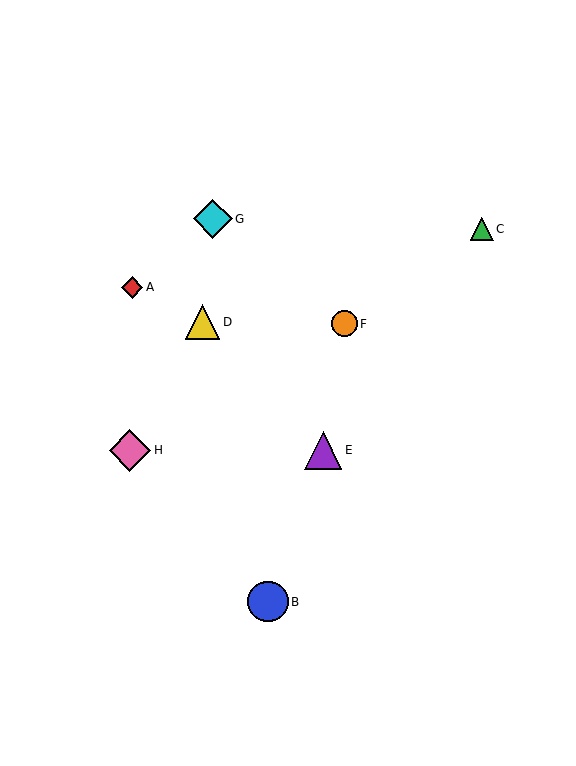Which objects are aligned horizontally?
Objects E, H are aligned horizontally.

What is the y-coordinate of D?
Object D is at y≈322.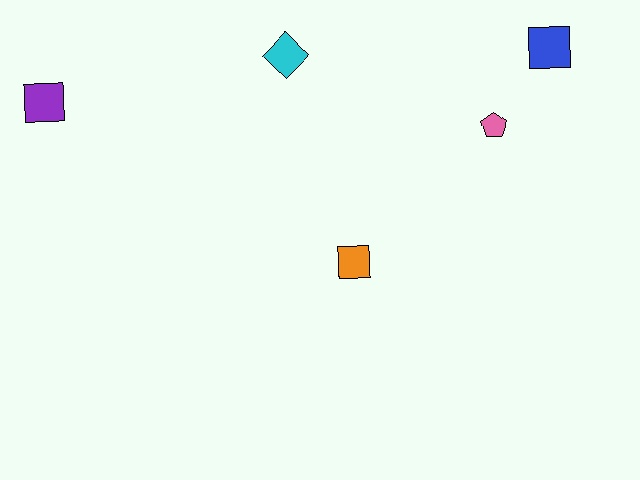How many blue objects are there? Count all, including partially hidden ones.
There is 1 blue object.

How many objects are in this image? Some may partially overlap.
There are 5 objects.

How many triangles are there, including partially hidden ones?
There are no triangles.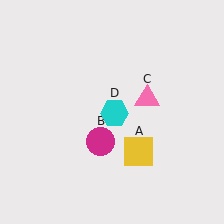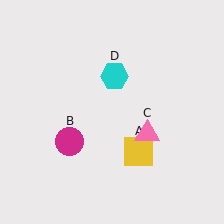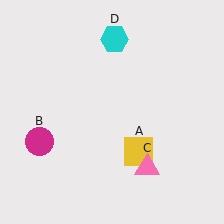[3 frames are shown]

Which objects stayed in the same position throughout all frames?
Yellow square (object A) remained stationary.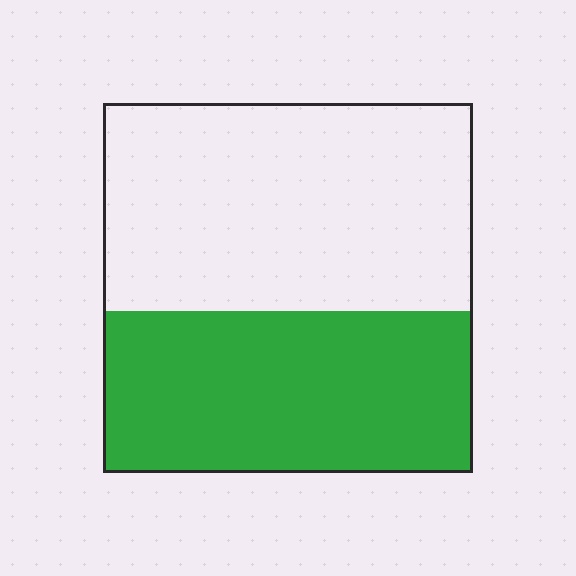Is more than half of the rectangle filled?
No.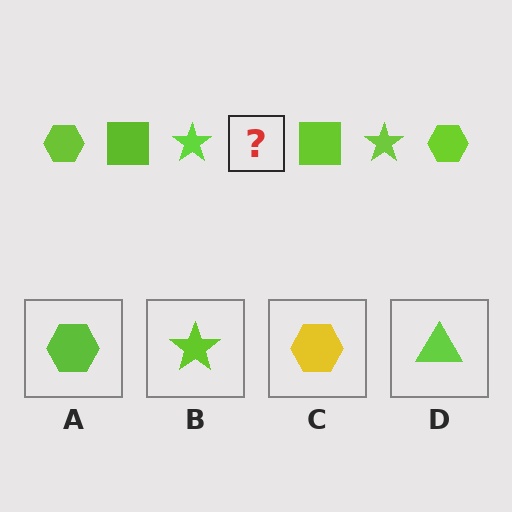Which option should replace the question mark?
Option A.